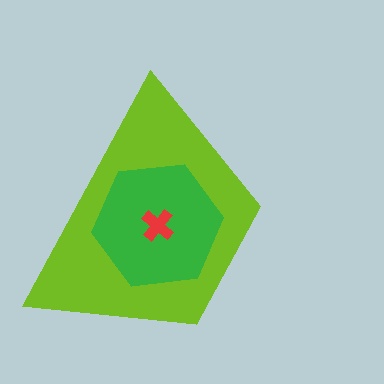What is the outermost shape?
The lime trapezoid.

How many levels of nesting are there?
3.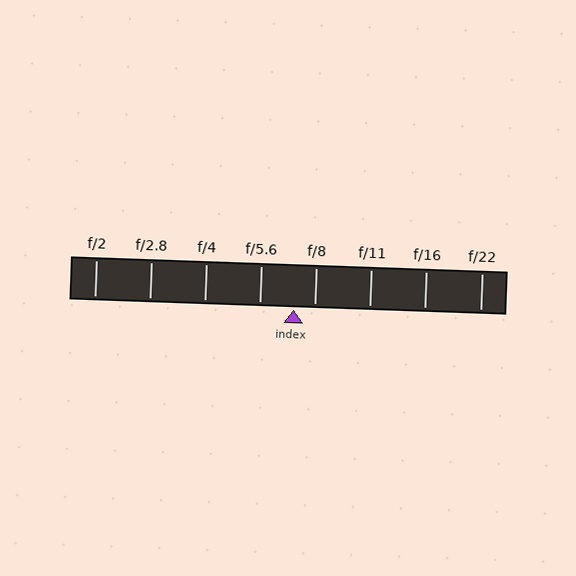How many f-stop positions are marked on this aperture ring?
There are 8 f-stop positions marked.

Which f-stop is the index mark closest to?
The index mark is closest to f/8.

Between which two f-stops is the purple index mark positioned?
The index mark is between f/5.6 and f/8.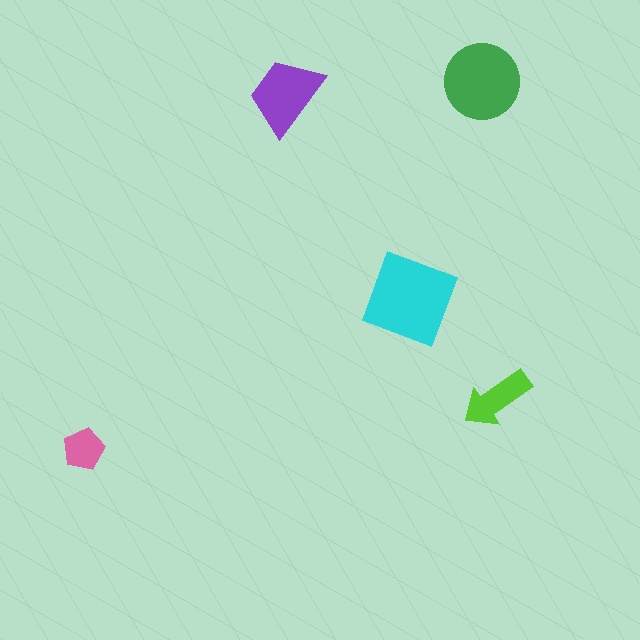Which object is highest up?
The green circle is topmost.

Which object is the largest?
The cyan square.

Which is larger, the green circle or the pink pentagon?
The green circle.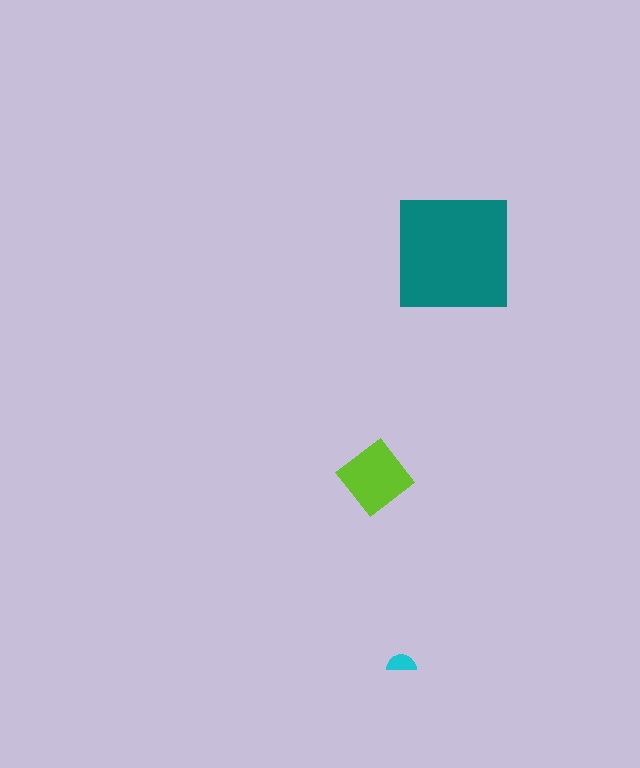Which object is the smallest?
The cyan semicircle.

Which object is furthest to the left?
The lime diamond is leftmost.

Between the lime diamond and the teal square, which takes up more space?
The teal square.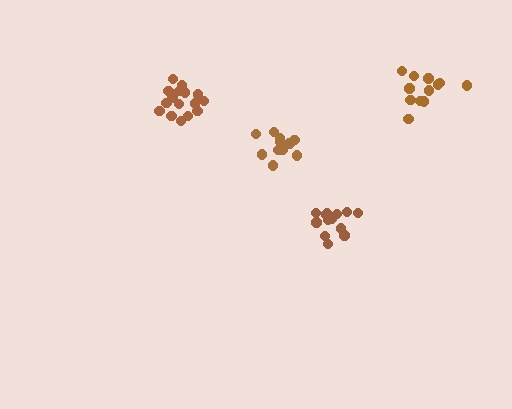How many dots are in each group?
Group 1: 13 dots, Group 2: 16 dots, Group 3: 12 dots, Group 4: 12 dots (53 total).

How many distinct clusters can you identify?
There are 4 distinct clusters.